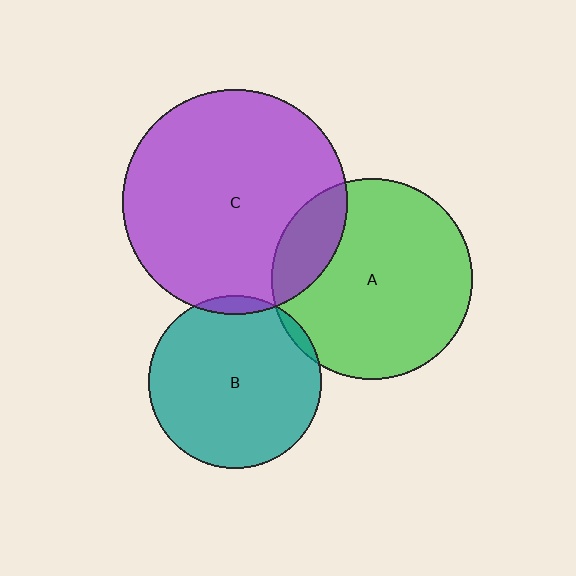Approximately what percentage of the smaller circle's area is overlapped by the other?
Approximately 5%.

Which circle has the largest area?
Circle C (purple).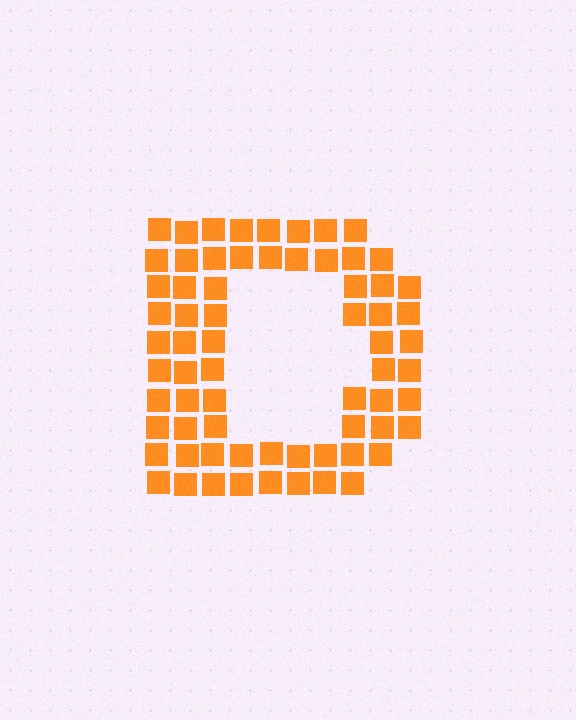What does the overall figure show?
The overall figure shows the letter D.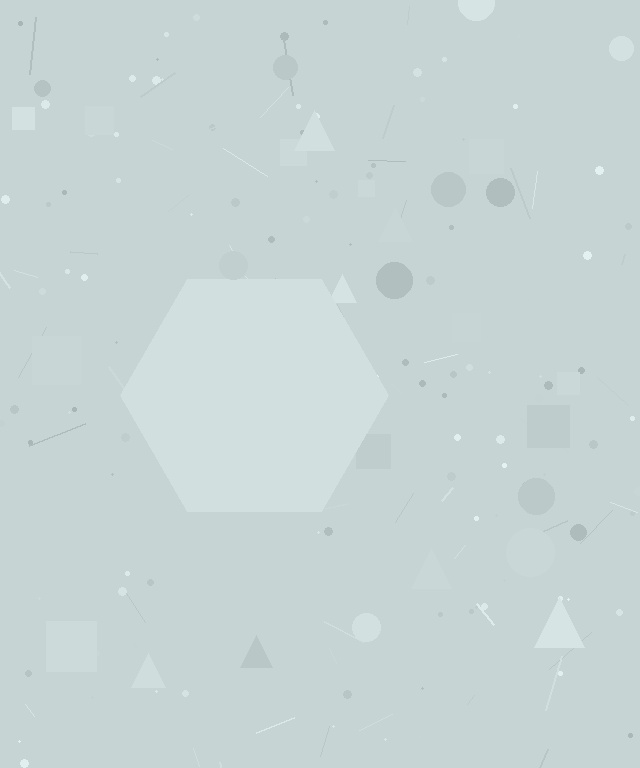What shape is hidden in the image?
A hexagon is hidden in the image.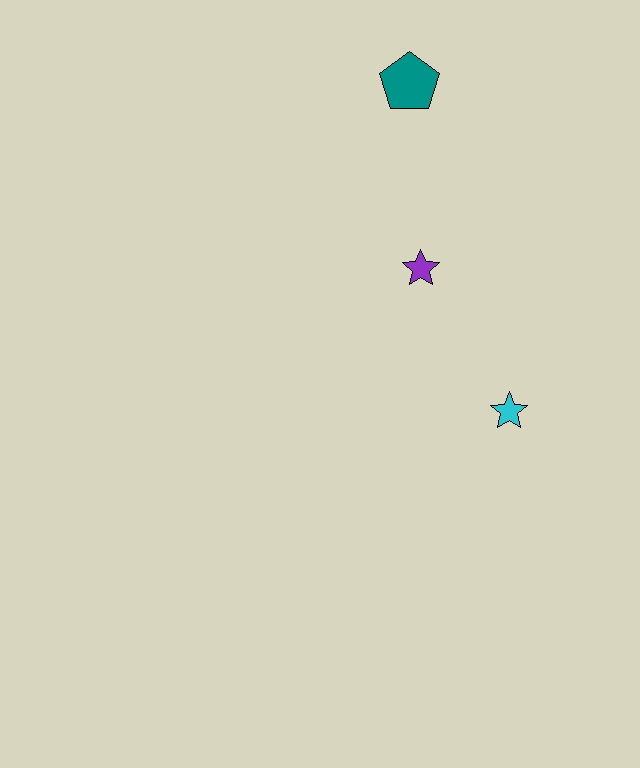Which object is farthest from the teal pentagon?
The cyan star is farthest from the teal pentagon.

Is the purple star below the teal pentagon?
Yes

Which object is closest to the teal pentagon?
The purple star is closest to the teal pentagon.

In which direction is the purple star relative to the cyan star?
The purple star is above the cyan star.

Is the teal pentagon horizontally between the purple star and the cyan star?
No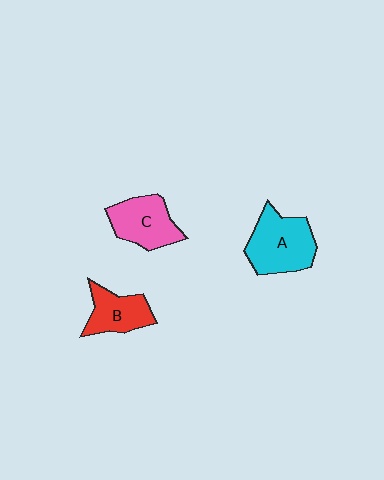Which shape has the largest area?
Shape A (cyan).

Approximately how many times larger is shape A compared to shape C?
Approximately 1.2 times.